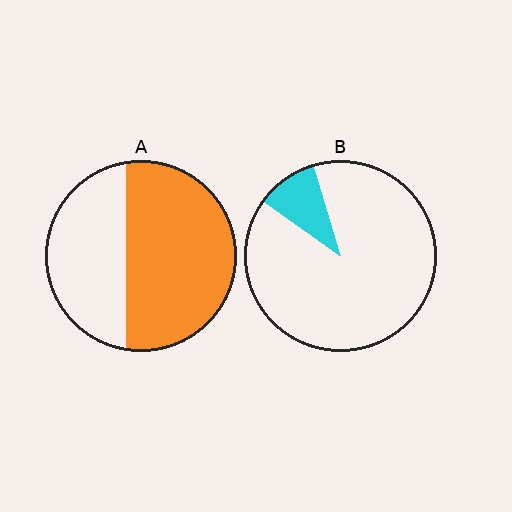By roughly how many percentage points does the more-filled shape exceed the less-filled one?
By roughly 50 percentage points (A over B).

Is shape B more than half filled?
No.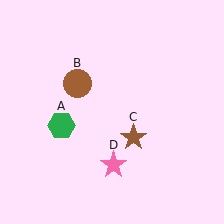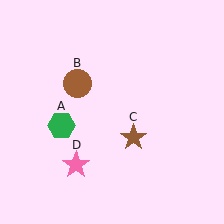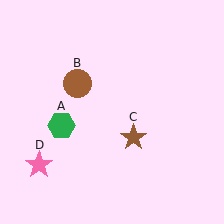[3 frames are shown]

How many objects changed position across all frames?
1 object changed position: pink star (object D).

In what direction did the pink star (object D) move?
The pink star (object D) moved left.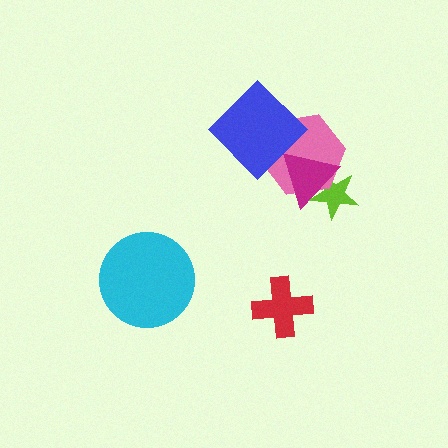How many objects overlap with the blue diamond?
2 objects overlap with the blue diamond.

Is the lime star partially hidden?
Yes, it is partially covered by another shape.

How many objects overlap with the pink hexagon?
3 objects overlap with the pink hexagon.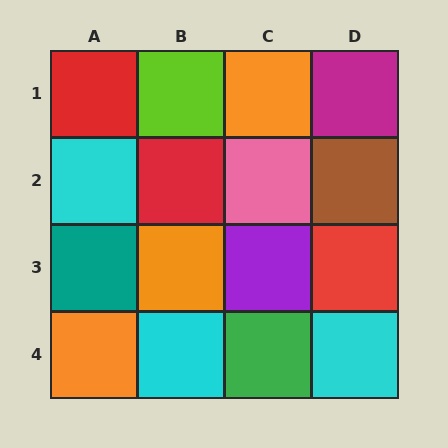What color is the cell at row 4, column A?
Orange.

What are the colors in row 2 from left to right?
Cyan, red, pink, brown.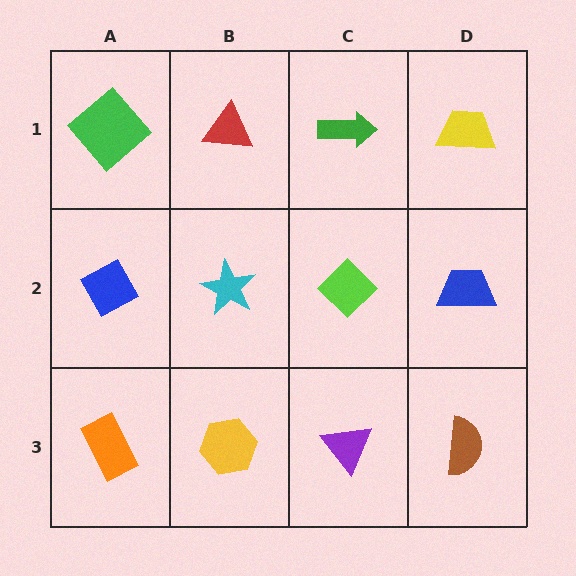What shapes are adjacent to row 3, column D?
A blue trapezoid (row 2, column D), a purple triangle (row 3, column C).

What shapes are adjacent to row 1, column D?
A blue trapezoid (row 2, column D), a green arrow (row 1, column C).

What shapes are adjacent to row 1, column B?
A cyan star (row 2, column B), a green diamond (row 1, column A), a green arrow (row 1, column C).